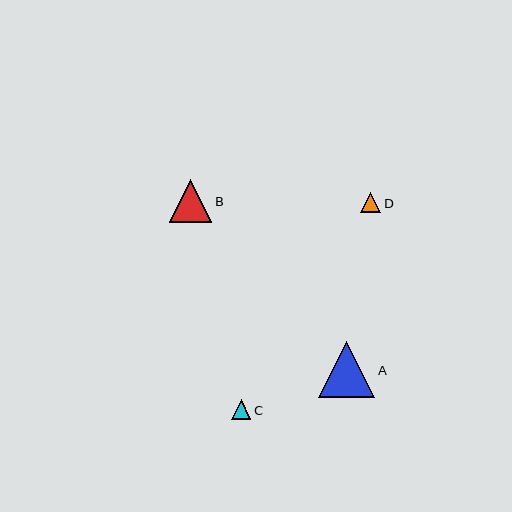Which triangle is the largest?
Triangle A is the largest with a size of approximately 56 pixels.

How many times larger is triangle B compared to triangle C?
Triangle B is approximately 2.2 times the size of triangle C.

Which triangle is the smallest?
Triangle C is the smallest with a size of approximately 19 pixels.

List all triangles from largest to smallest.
From largest to smallest: A, B, D, C.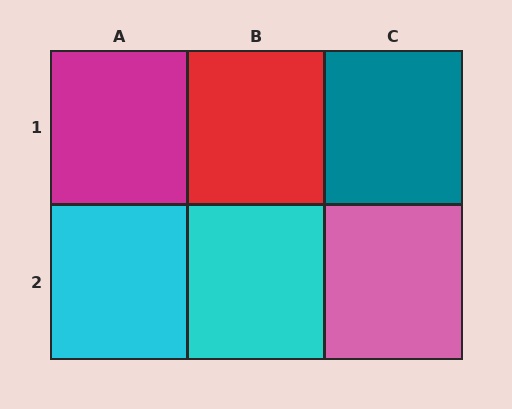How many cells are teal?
1 cell is teal.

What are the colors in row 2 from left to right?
Cyan, cyan, pink.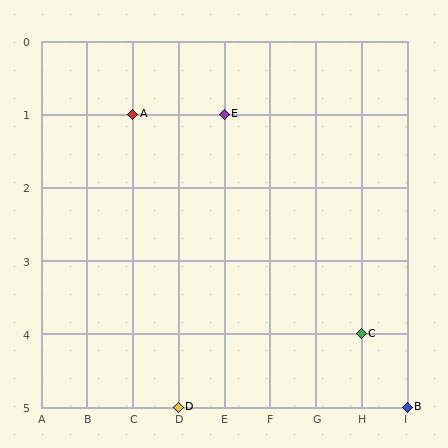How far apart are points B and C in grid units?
Points B and C are 1 column and 1 row apart (about 1.4 grid units diagonally).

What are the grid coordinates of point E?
Point E is at grid coordinates (E, 1).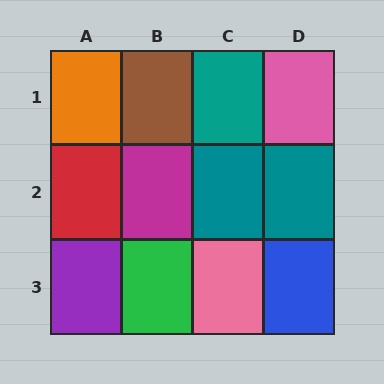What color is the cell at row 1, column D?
Pink.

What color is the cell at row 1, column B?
Brown.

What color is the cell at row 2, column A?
Red.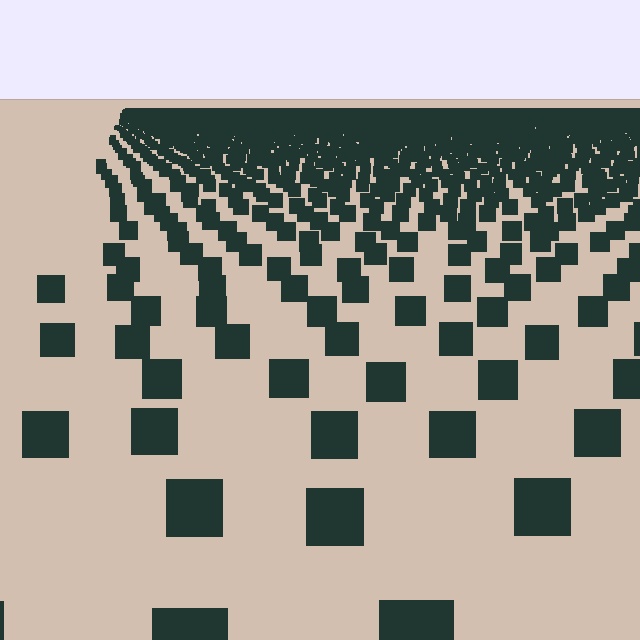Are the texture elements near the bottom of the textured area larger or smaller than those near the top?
Larger. Near the bottom, elements are closer to the viewer and appear at a bigger on-screen size.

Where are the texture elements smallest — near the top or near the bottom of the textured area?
Near the top.